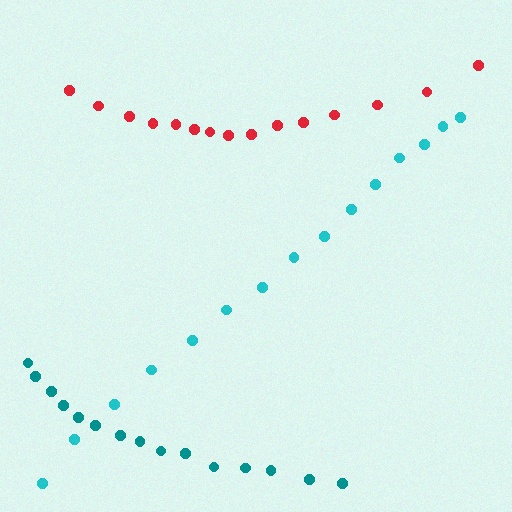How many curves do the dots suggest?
There are 3 distinct paths.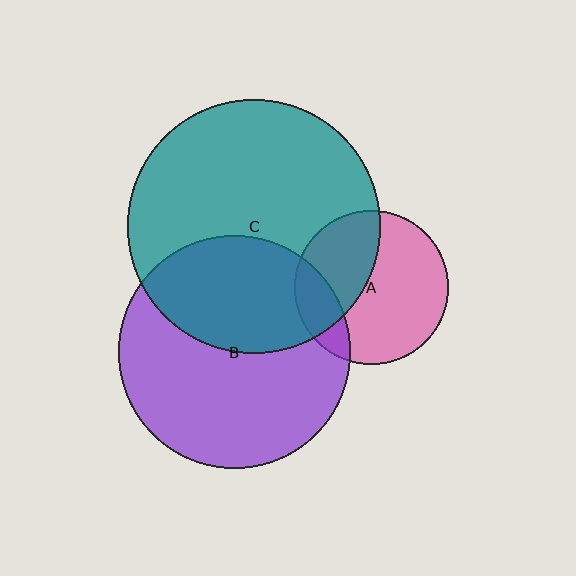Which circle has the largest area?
Circle C (teal).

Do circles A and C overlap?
Yes.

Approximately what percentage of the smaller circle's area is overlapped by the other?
Approximately 40%.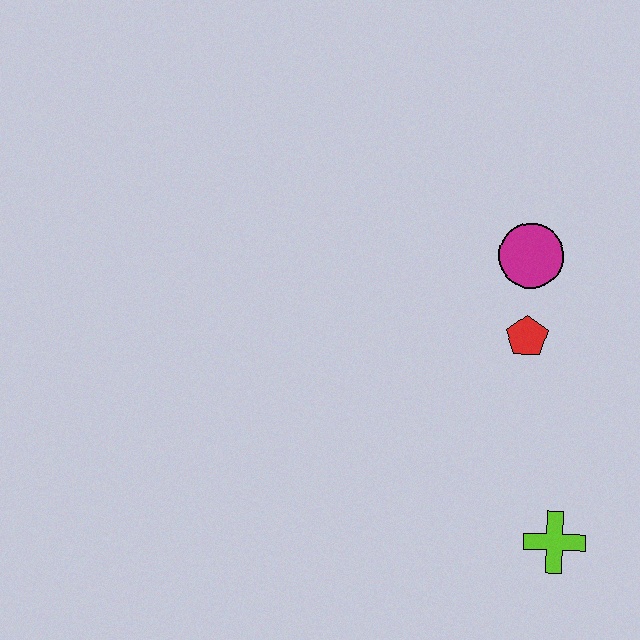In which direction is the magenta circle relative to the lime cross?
The magenta circle is above the lime cross.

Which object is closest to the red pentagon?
The magenta circle is closest to the red pentagon.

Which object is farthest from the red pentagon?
The lime cross is farthest from the red pentagon.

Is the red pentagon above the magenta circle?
No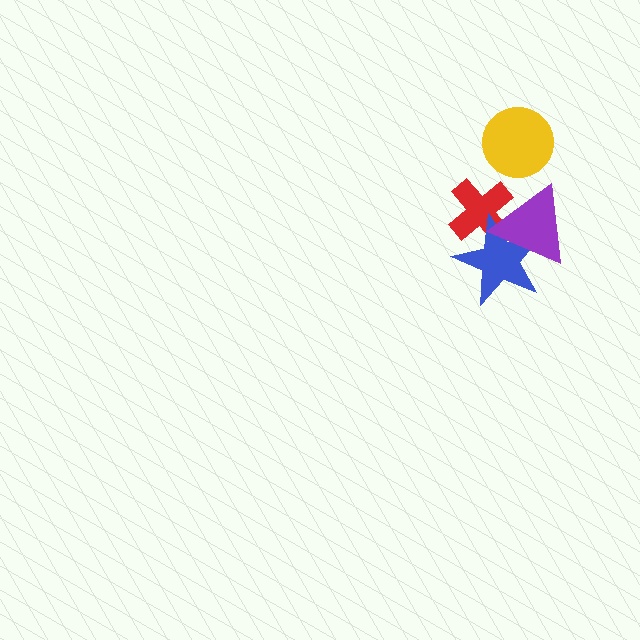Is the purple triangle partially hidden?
No, no other shape covers it.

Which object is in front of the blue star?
The purple triangle is in front of the blue star.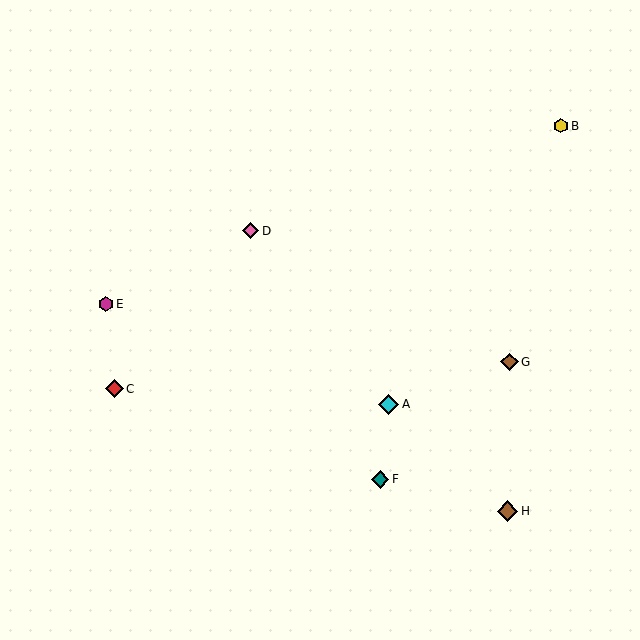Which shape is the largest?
The brown diamond (labeled H) is the largest.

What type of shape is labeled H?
Shape H is a brown diamond.